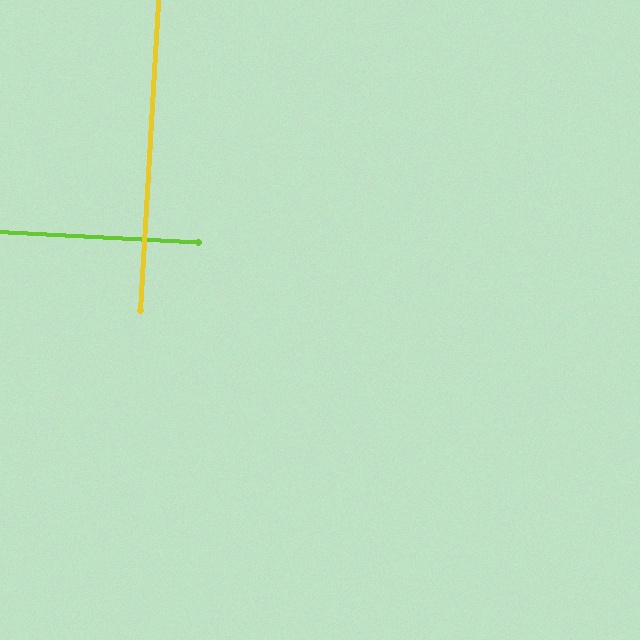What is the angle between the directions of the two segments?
Approximately 90 degrees.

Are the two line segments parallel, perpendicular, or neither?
Perpendicular — they meet at approximately 90°.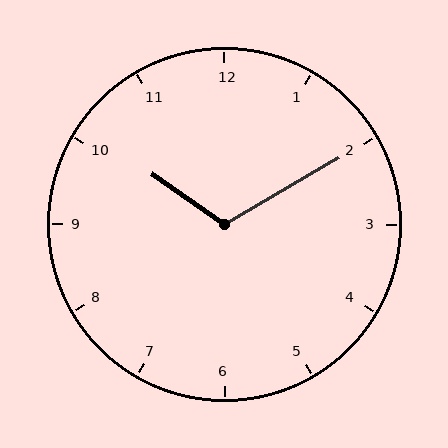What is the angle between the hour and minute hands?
Approximately 115 degrees.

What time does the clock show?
10:10.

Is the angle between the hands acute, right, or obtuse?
It is obtuse.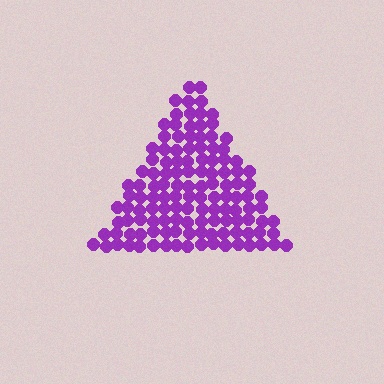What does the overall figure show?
The overall figure shows a triangle.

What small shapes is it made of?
It is made of small circles.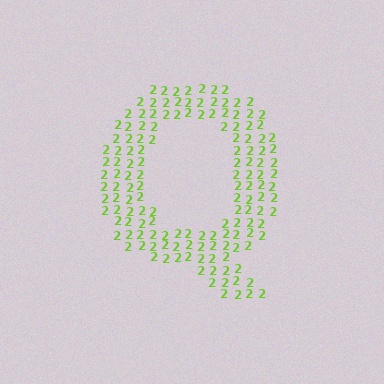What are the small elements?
The small elements are digit 2's.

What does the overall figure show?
The overall figure shows the letter Q.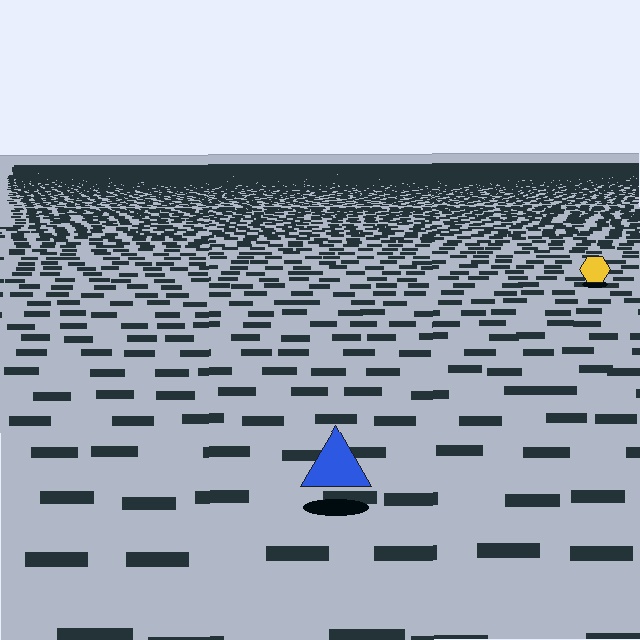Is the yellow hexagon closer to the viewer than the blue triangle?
No. The blue triangle is closer — you can tell from the texture gradient: the ground texture is coarser near it.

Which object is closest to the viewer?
The blue triangle is closest. The texture marks near it are larger and more spread out.